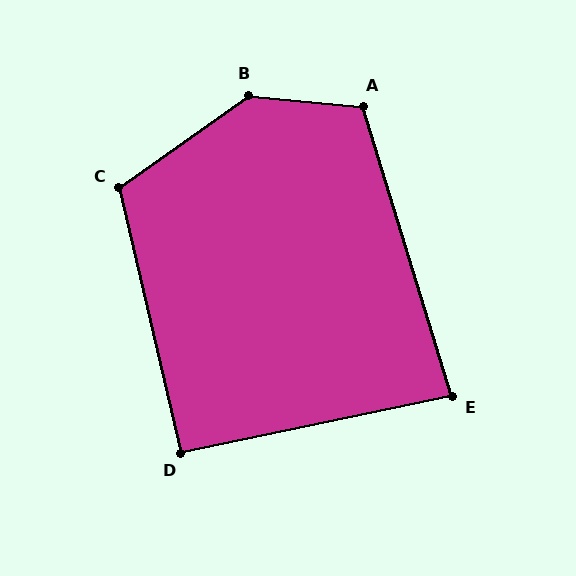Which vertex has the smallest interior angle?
E, at approximately 85 degrees.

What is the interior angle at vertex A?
Approximately 113 degrees (obtuse).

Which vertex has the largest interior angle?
B, at approximately 139 degrees.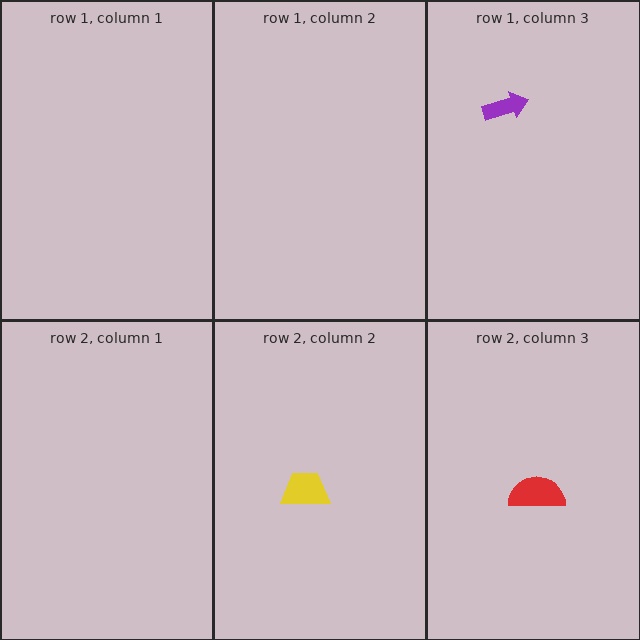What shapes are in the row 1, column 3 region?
The purple arrow.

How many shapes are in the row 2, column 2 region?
1.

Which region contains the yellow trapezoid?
The row 2, column 2 region.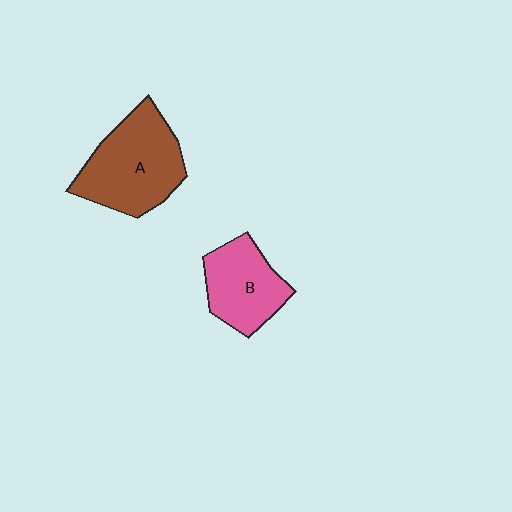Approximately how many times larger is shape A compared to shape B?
Approximately 1.4 times.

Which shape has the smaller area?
Shape B (pink).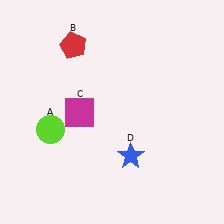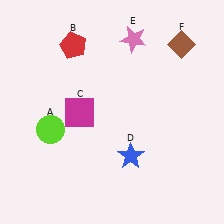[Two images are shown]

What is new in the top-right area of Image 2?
A brown diamond (F) was added in the top-right area of Image 2.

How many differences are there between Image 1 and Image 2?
There are 2 differences between the two images.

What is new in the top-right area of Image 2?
A pink star (E) was added in the top-right area of Image 2.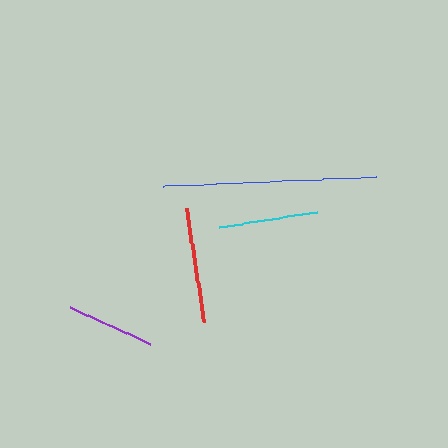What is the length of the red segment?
The red segment is approximately 115 pixels long.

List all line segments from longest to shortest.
From longest to shortest: blue, red, cyan, purple.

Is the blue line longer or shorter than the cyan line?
The blue line is longer than the cyan line.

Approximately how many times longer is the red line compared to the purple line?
The red line is approximately 1.3 times the length of the purple line.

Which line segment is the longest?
The blue line is the longest at approximately 213 pixels.